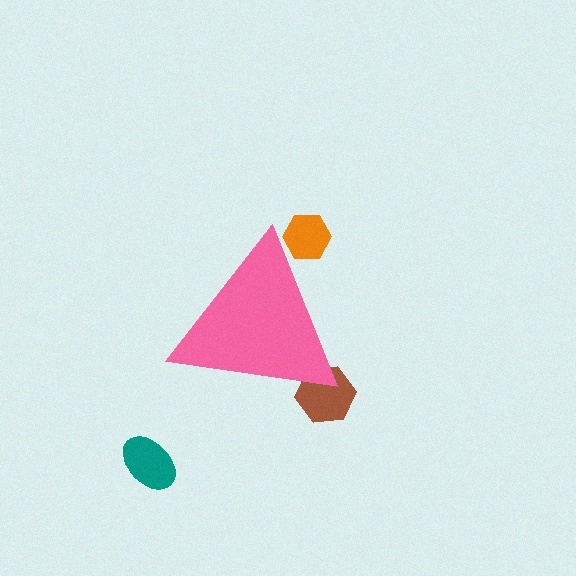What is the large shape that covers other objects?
A pink triangle.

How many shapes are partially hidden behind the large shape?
2 shapes are partially hidden.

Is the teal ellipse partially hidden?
No, the teal ellipse is fully visible.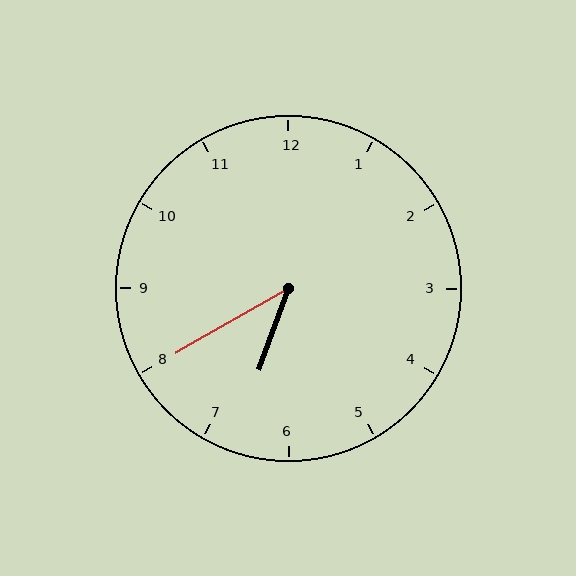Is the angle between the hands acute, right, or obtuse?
It is acute.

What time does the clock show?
6:40.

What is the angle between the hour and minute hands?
Approximately 40 degrees.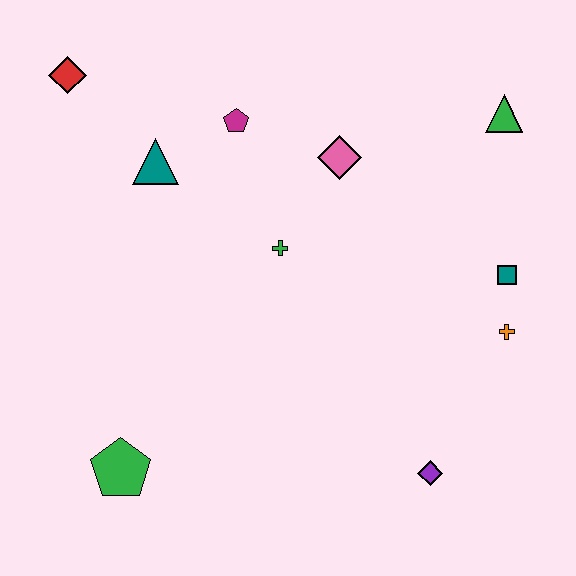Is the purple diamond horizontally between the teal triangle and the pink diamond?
No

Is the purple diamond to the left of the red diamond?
No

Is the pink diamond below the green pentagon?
No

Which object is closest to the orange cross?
The teal square is closest to the orange cross.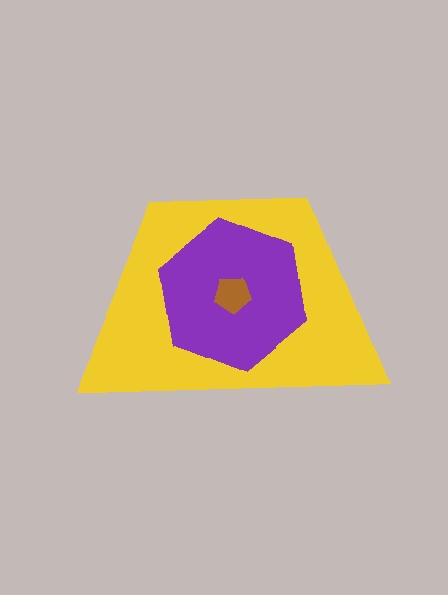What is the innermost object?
The brown pentagon.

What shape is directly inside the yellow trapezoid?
The purple hexagon.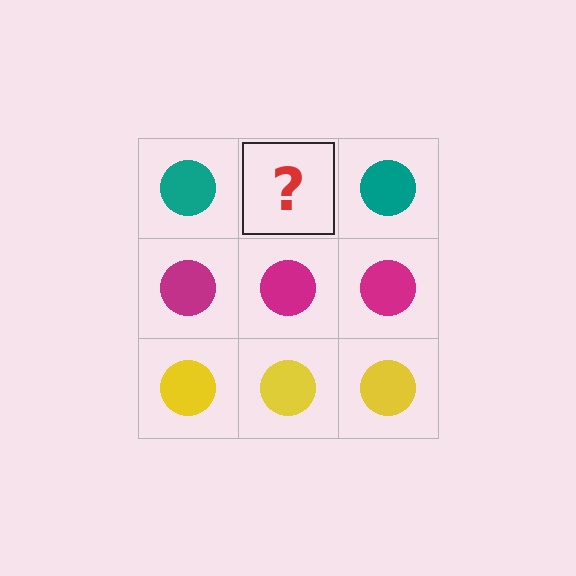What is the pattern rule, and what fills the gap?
The rule is that each row has a consistent color. The gap should be filled with a teal circle.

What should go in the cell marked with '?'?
The missing cell should contain a teal circle.